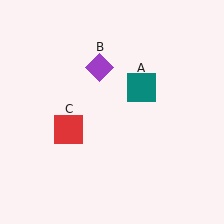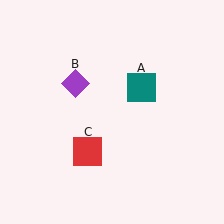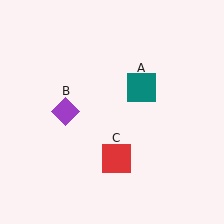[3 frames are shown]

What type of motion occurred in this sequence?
The purple diamond (object B), red square (object C) rotated counterclockwise around the center of the scene.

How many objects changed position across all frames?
2 objects changed position: purple diamond (object B), red square (object C).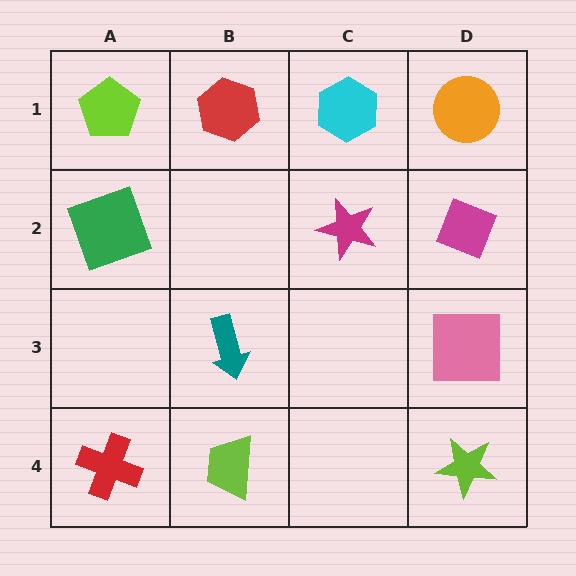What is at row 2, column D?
A magenta diamond.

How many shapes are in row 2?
3 shapes.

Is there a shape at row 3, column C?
No, that cell is empty.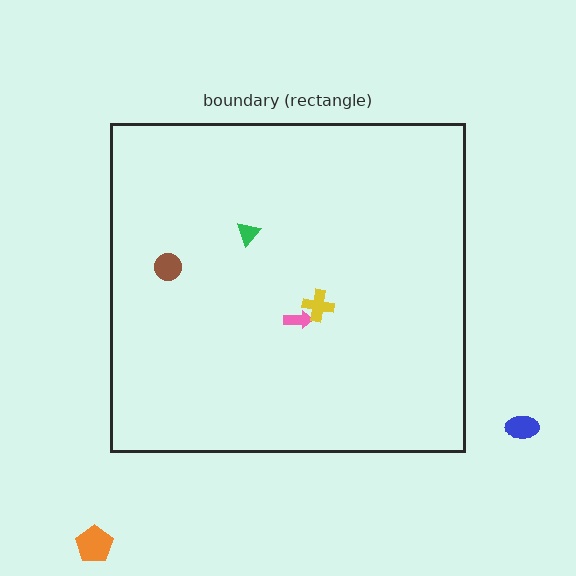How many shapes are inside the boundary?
4 inside, 2 outside.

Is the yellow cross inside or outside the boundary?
Inside.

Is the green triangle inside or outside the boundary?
Inside.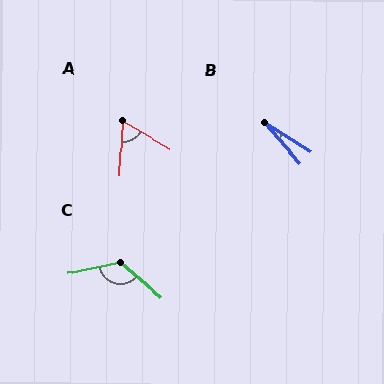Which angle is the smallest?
B, at approximately 15 degrees.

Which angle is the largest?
C, at approximately 127 degrees.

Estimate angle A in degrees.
Approximately 63 degrees.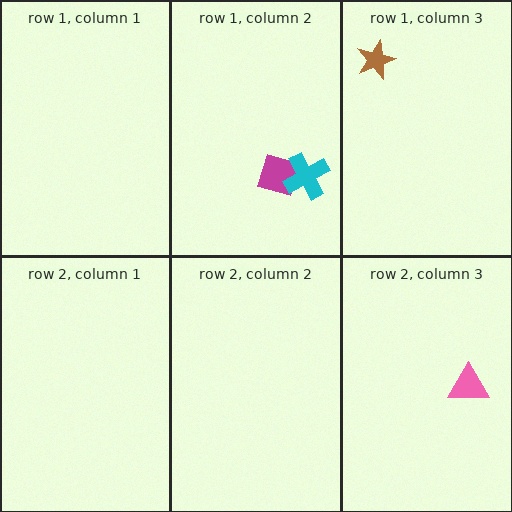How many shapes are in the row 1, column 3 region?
1.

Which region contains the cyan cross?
The row 1, column 2 region.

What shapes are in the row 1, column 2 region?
The magenta diamond, the cyan cross.